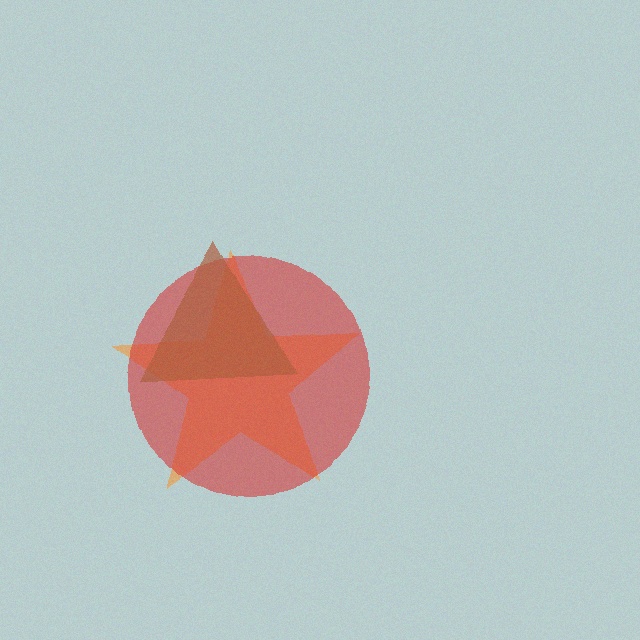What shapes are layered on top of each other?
The layered shapes are: an orange star, a red circle, a brown triangle.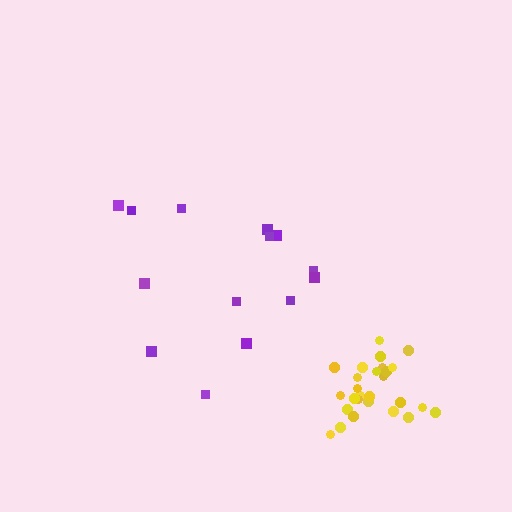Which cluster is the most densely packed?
Yellow.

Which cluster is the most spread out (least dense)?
Purple.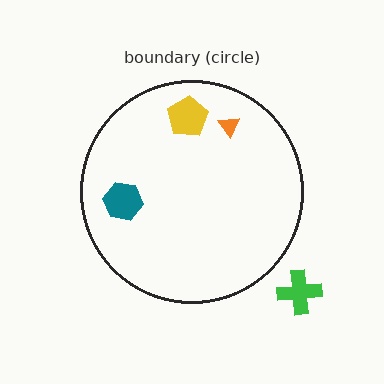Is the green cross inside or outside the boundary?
Outside.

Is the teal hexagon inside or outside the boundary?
Inside.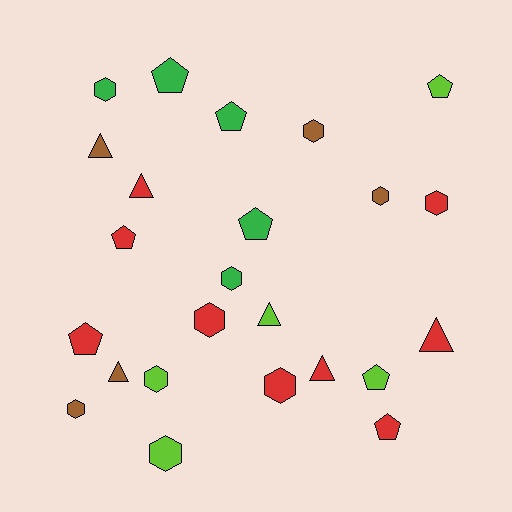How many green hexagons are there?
There are 2 green hexagons.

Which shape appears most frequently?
Hexagon, with 10 objects.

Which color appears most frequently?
Red, with 9 objects.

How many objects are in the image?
There are 24 objects.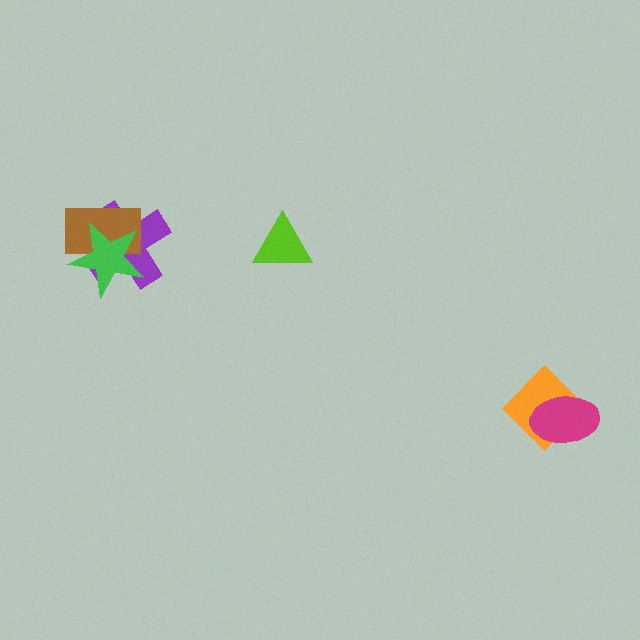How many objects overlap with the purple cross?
2 objects overlap with the purple cross.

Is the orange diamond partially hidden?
Yes, it is partially covered by another shape.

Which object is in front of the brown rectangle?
The green star is in front of the brown rectangle.